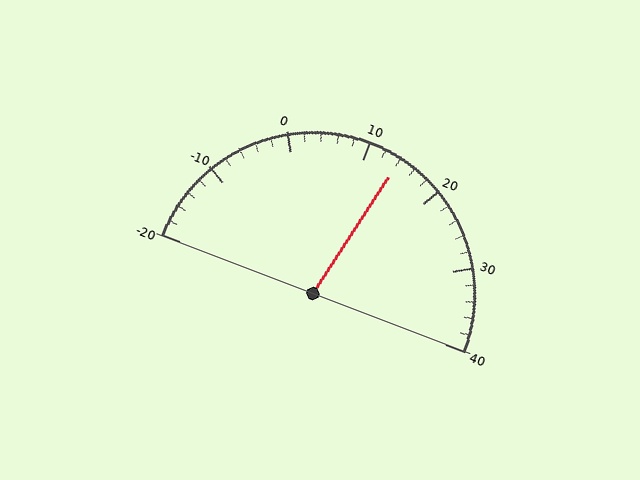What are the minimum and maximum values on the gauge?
The gauge ranges from -20 to 40.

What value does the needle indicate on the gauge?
The needle indicates approximately 14.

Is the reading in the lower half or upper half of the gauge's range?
The reading is in the upper half of the range (-20 to 40).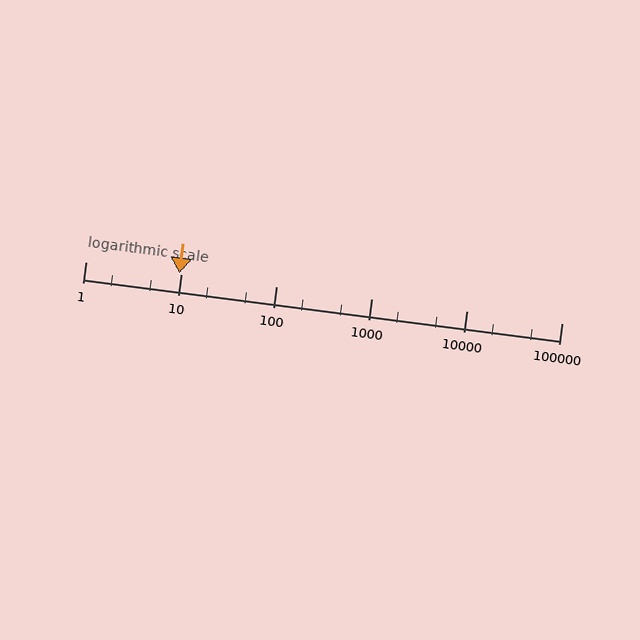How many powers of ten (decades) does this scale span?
The scale spans 5 decades, from 1 to 100000.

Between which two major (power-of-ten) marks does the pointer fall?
The pointer is between 1 and 10.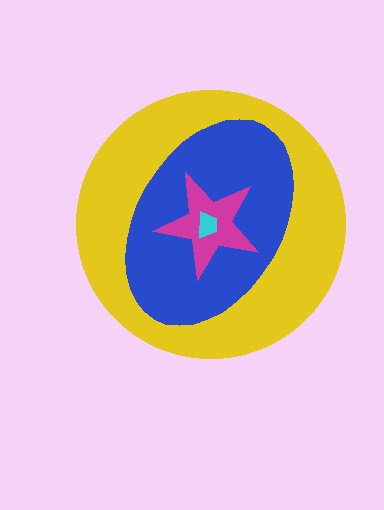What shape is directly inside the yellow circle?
The blue ellipse.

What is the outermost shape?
The yellow circle.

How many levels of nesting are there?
4.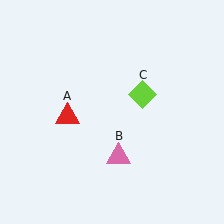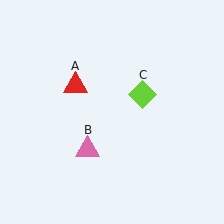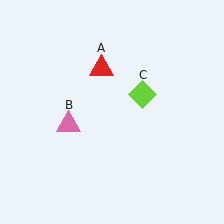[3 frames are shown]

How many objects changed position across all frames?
2 objects changed position: red triangle (object A), pink triangle (object B).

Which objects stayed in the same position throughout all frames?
Lime diamond (object C) remained stationary.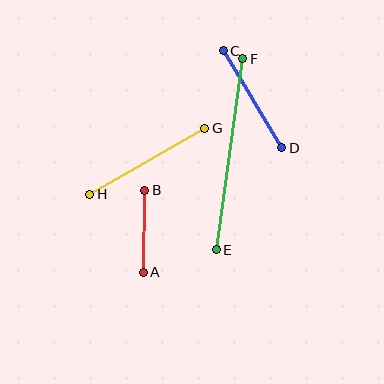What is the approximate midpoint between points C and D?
The midpoint is at approximately (252, 99) pixels.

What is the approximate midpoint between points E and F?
The midpoint is at approximately (230, 154) pixels.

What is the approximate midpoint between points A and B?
The midpoint is at approximately (144, 231) pixels.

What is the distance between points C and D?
The distance is approximately 114 pixels.